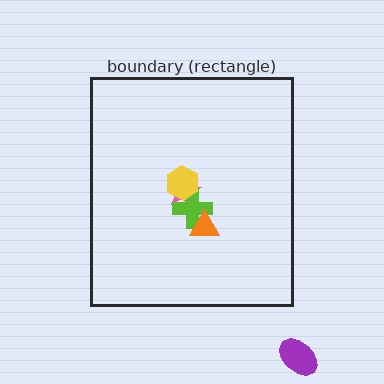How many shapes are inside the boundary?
4 inside, 1 outside.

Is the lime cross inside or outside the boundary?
Inside.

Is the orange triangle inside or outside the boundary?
Inside.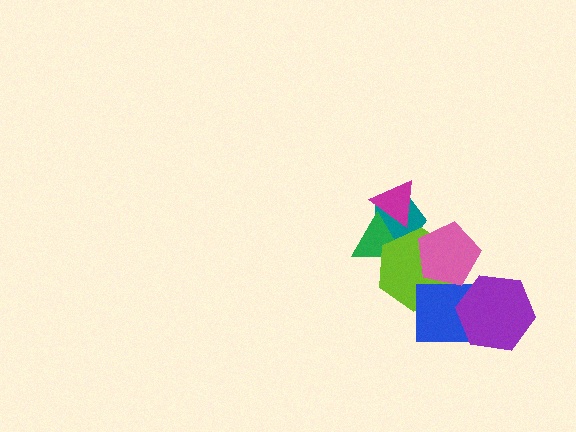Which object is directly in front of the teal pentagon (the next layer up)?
The green triangle is directly in front of the teal pentagon.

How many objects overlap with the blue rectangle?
3 objects overlap with the blue rectangle.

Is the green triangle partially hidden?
Yes, it is partially covered by another shape.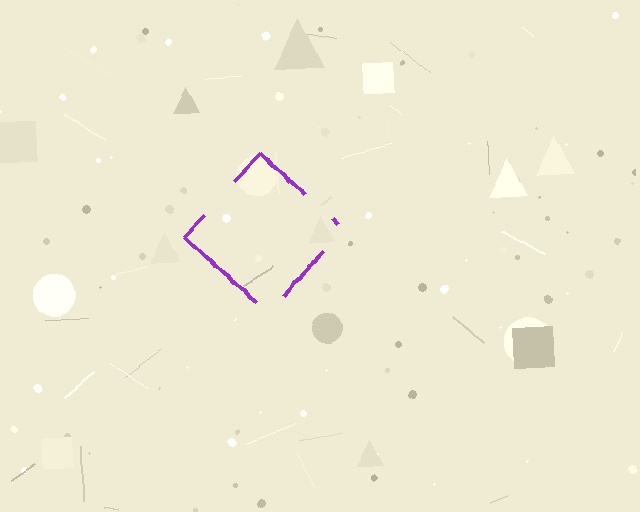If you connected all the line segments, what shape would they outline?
They would outline a diamond.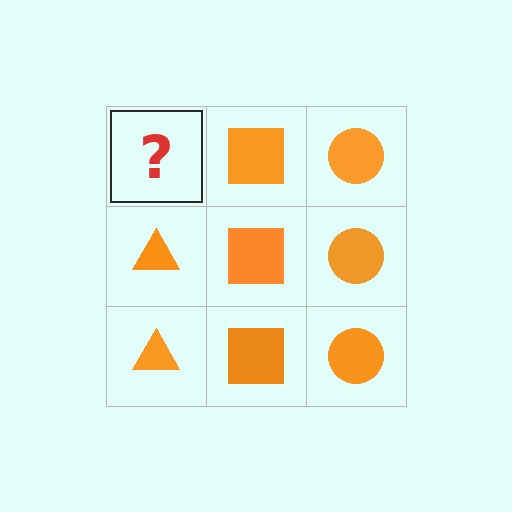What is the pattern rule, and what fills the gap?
The rule is that each column has a consistent shape. The gap should be filled with an orange triangle.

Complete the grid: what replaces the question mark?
The question mark should be replaced with an orange triangle.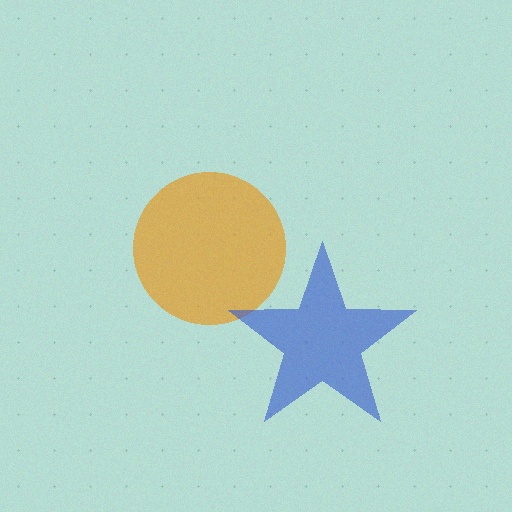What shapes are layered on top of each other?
The layered shapes are: an orange circle, a blue star.